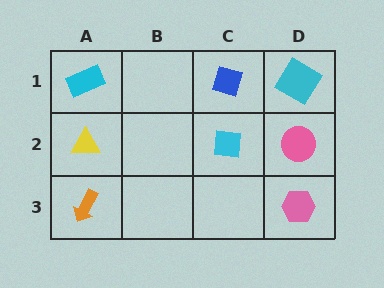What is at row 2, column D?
A pink circle.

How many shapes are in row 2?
3 shapes.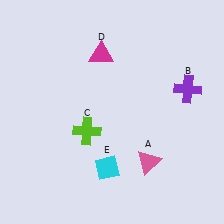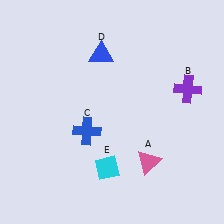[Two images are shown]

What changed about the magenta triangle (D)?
In Image 1, D is magenta. In Image 2, it changed to blue.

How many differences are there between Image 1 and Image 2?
There are 2 differences between the two images.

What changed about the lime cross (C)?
In Image 1, C is lime. In Image 2, it changed to blue.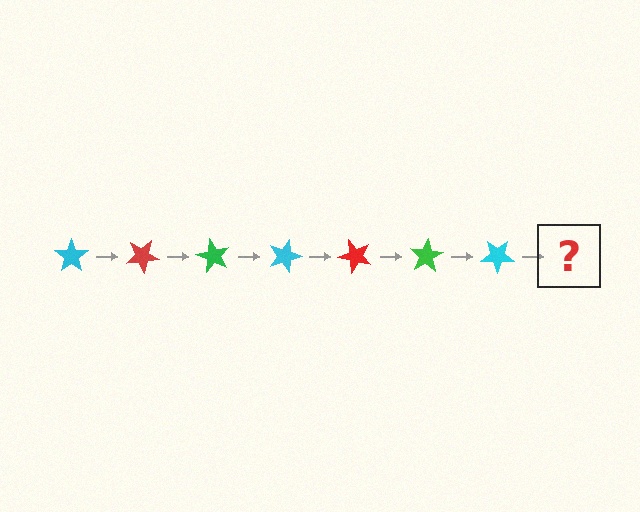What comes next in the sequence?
The next element should be a red star, rotated 210 degrees from the start.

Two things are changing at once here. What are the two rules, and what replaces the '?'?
The two rules are that it rotates 30 degrees each step and the color cycles through cyan, red, and green. The '?' should be a red star, rotated 210 degrees from the start.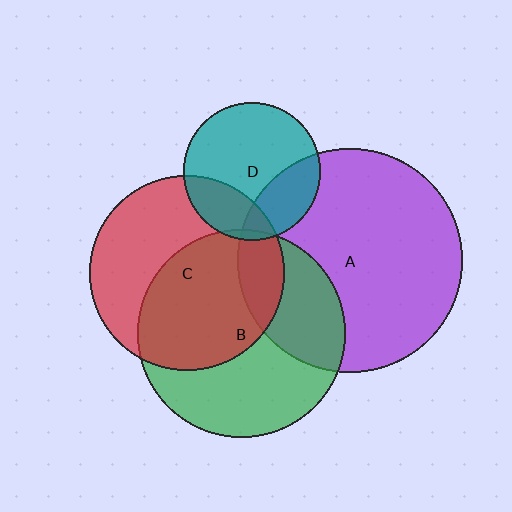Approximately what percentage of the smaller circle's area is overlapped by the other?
Approximately 30%.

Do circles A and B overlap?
Yes.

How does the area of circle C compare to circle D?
Approximately 2.0 times.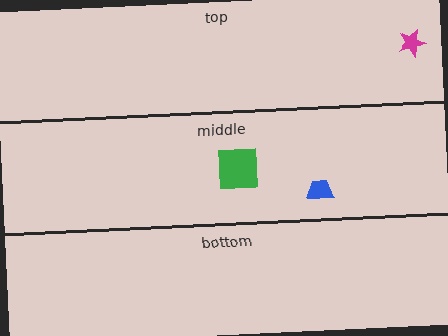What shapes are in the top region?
The magenta star.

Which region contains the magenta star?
The top region.